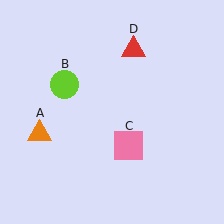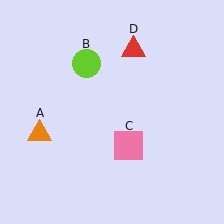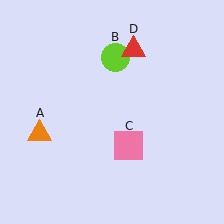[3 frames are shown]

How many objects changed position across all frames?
1 object changed position: lime circle (object B).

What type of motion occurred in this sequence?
The lime circle (object B) rotated clockwise around the center of the scene.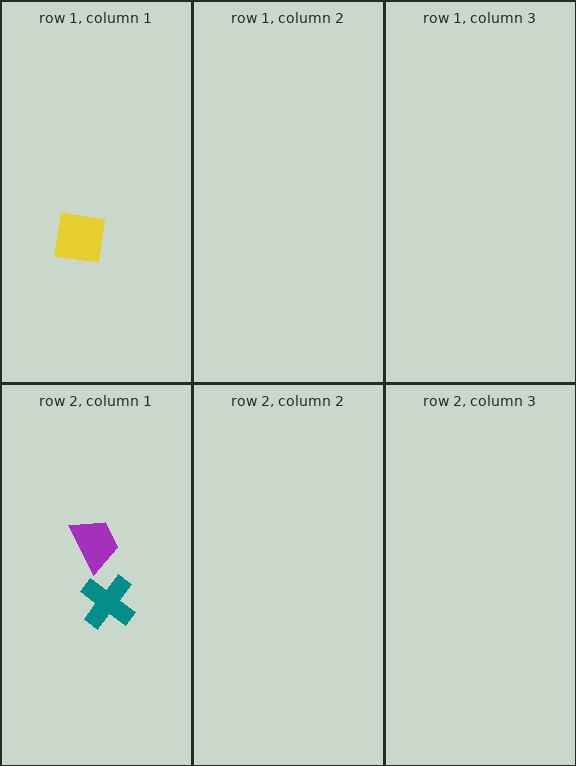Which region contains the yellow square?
The row 1, column 1 region.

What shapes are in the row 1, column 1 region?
The yellow square.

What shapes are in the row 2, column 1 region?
The purple trapezoid, the teal cross.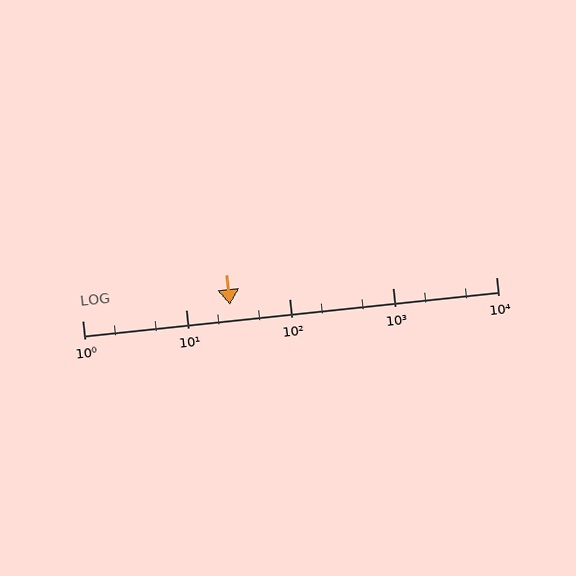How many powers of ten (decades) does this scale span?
The scale spans 4 decades, from 1 to 10000.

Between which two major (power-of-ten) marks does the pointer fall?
The pointer is between 10 and 100.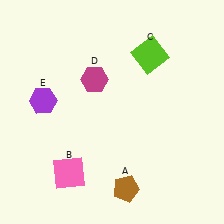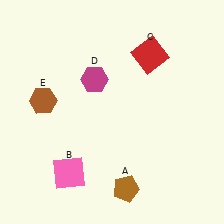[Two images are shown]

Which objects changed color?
C changed from lime to red. E changed from purple to brown.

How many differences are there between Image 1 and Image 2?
There are 2 differences between the two images.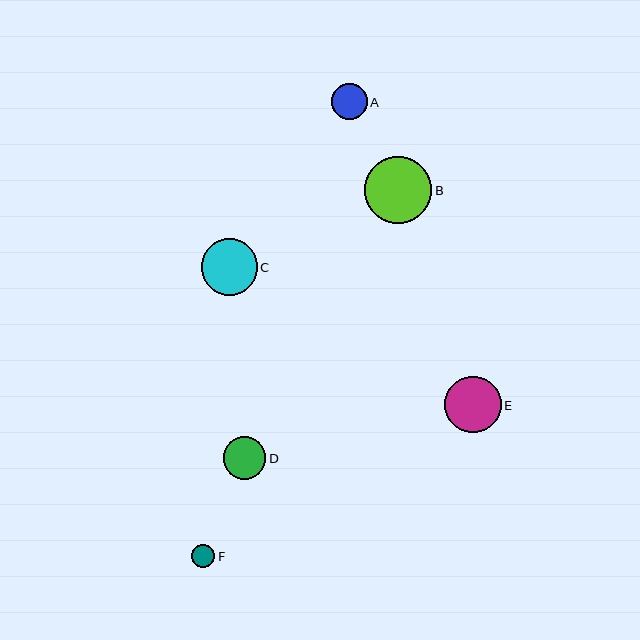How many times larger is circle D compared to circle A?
Circle D is approximately 1.2 times the size of circle A.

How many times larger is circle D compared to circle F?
Circle D is approximately 1.9 times the size of circle F.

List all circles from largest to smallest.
From largest to smallest: B, E, C, D, A, F.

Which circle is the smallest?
Circle F is the smallest with a size of approximately 23 pixels.